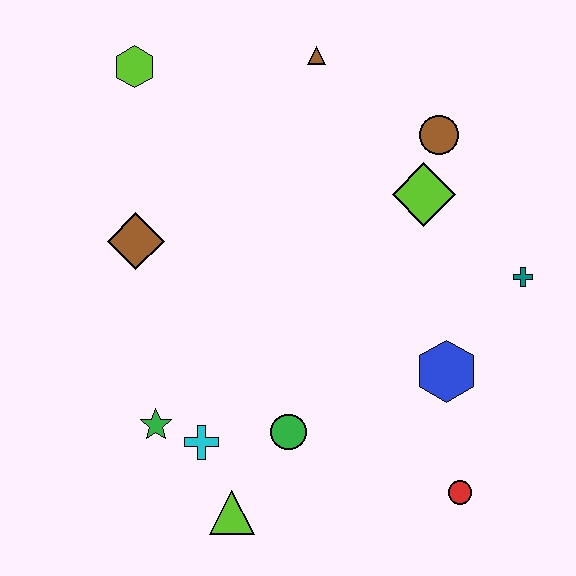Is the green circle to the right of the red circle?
No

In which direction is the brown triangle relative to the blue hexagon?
The brown triangle is above the blue hexagon.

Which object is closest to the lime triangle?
The cyan cross is closest to the lime triangle.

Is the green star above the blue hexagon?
No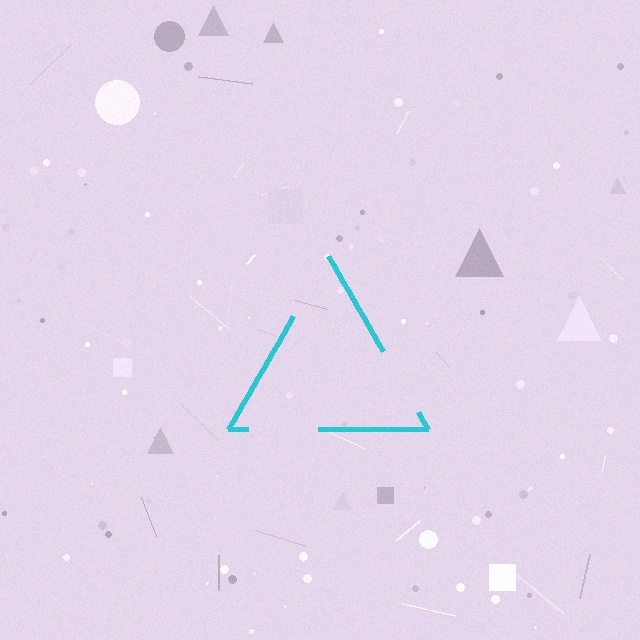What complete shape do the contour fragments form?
The contour fragments form a triangle.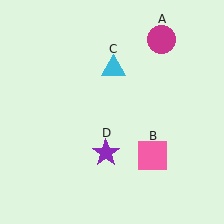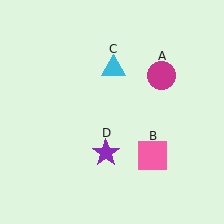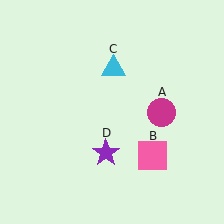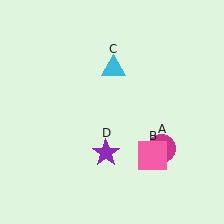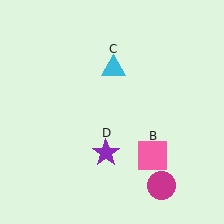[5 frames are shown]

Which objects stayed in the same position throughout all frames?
Pink square (object B) and cyan triangle (object C) and purple star (object D) remained stationary.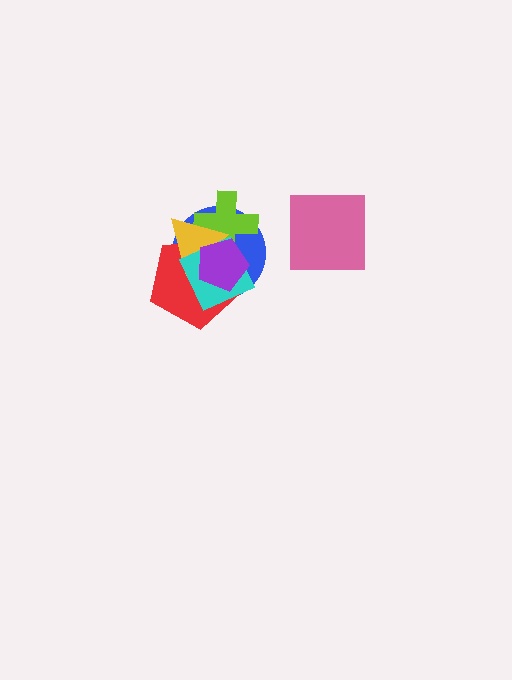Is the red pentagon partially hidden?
Yes, it is partially covered by another shape.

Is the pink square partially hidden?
No, no other shape covers it.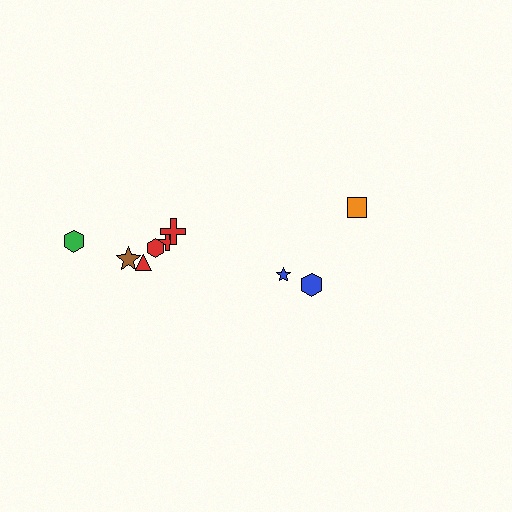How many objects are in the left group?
There are 6 objects.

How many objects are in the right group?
There are 3 objects.